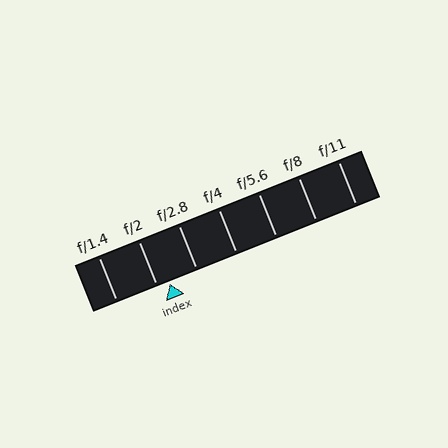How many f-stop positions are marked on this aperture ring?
There are 7 f-stop positions marked.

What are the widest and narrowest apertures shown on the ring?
The widest aperture shown is f/1.4 and the narrowest is f/11.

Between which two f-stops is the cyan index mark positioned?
The index mark is between f/2 and f/2.8.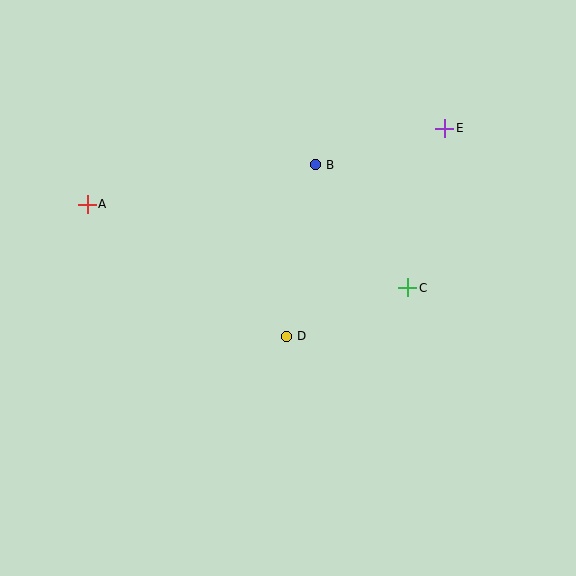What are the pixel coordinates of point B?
Point B is at (315, 165).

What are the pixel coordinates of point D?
Point D is at (286, 336).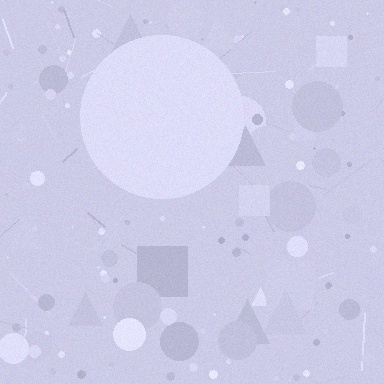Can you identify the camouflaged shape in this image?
The camouflaged shape is a circle.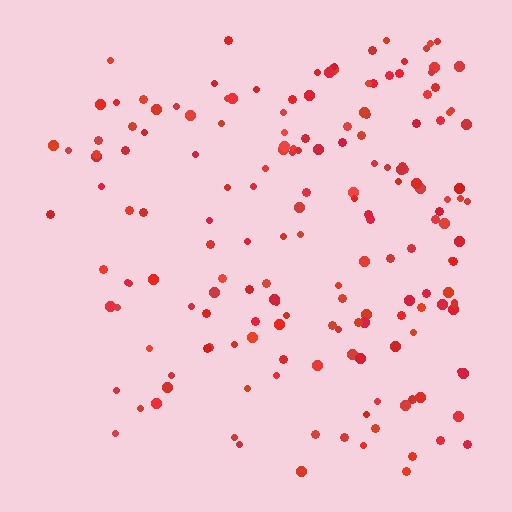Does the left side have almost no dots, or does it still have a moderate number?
Still a moderate number, just noticeably fewer than the right.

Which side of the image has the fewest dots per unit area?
The left.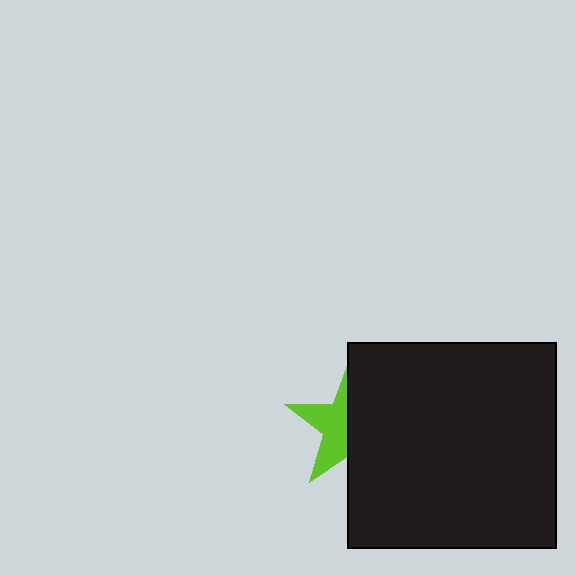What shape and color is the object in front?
The object in front is a black rectangle.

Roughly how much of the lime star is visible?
About half of it is visible (roughly 46%).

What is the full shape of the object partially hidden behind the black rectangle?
The partially hidden object is a lime star.